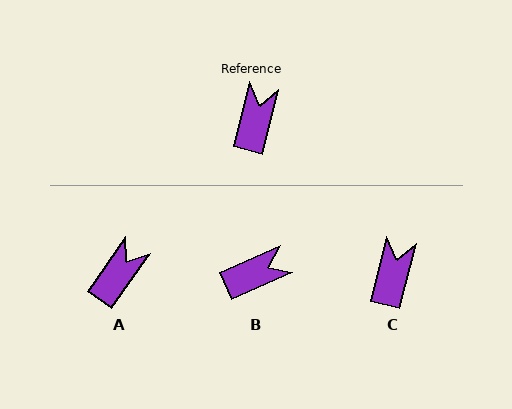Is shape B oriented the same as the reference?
No, it is off by about 52 degrees.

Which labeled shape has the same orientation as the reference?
C.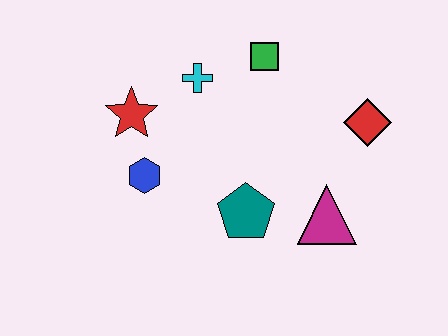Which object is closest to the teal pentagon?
The magenta triangle is closest to the teal pentagon.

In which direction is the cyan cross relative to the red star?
The cyan cross is to the right of the red star.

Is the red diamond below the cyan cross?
Yes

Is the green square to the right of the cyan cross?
Yes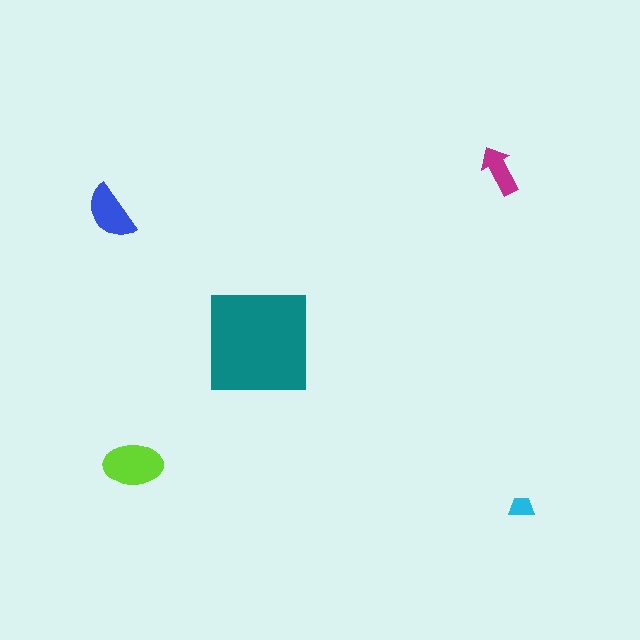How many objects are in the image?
There are 5 objects in the image.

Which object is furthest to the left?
The blue semicircle is leftmost.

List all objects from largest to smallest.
The teal square, the lime ellipse, the blue semicircle, the magenta arrow, the cyan trapezoid.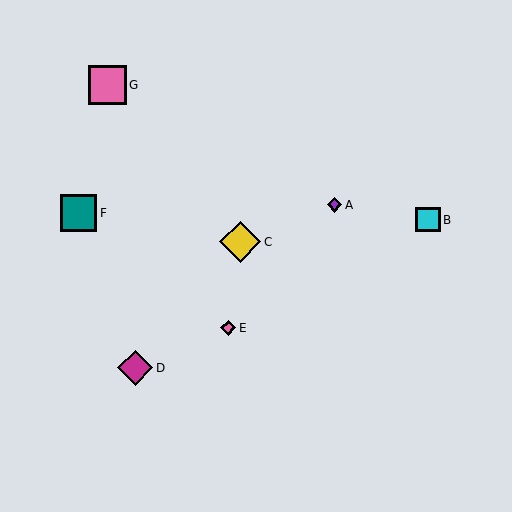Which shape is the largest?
The yellow diamond (labeled C) is the largest.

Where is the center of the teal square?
The center of the teal square is at (78, 213).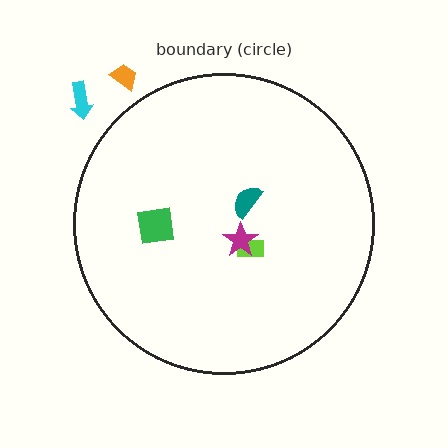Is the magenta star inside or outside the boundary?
Inside.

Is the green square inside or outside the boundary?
Inside.